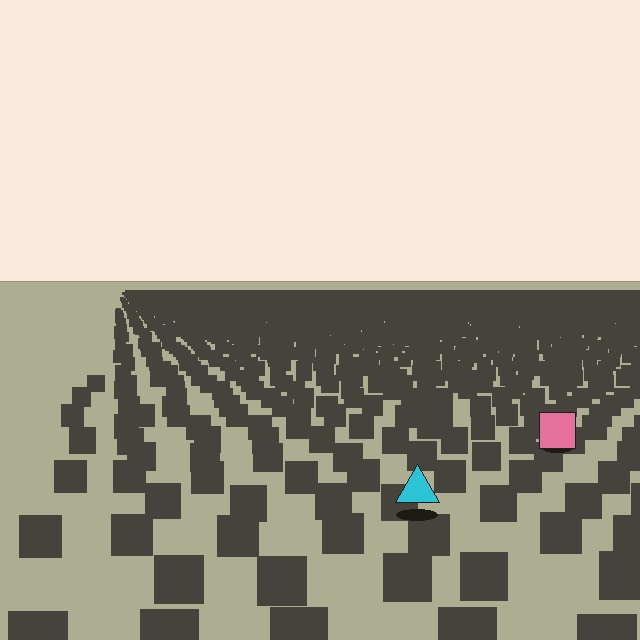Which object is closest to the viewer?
The cyan triangle is closest. The texture marks near it are larger and more spread out.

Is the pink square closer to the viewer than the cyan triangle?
No. The cyan triangle is closer — you can tell from the texture gradient: the ground texture is coarser near it.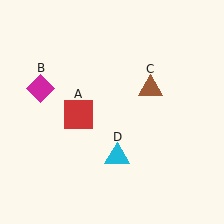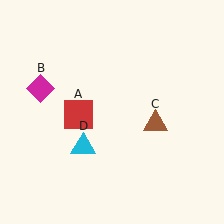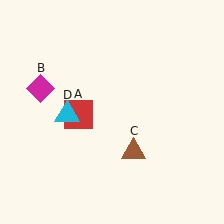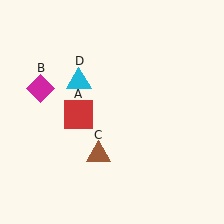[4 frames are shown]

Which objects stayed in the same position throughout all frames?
Red square (object A) and magenta diamond (object B) remained stationary.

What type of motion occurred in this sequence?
The brown triangle (object C), cyan triangle (object D) rotated clockwise around the center of the scene.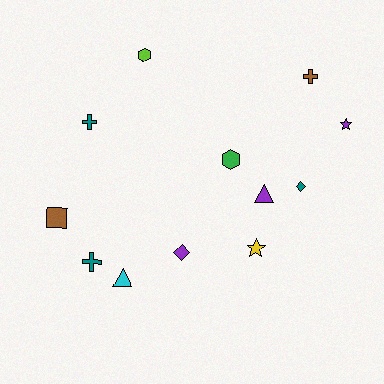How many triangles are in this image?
There are 2 triangles.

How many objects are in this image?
There are 12 objects.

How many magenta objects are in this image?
There are no magenta objects.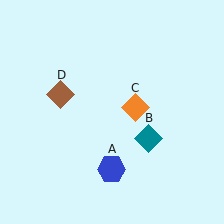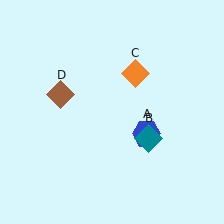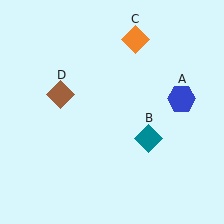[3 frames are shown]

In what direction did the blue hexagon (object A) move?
The blue hexagon (object A) moved up and to the right.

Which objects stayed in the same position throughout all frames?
Teal diamond (object B) and brown diamond (object D) remained stationary.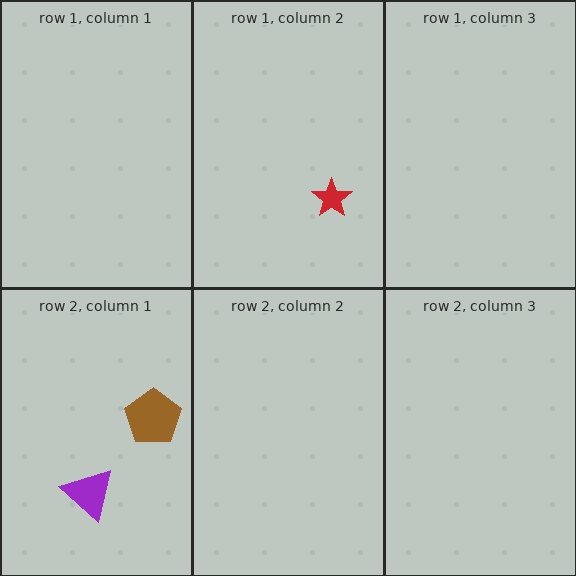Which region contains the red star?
The row 1, column 2 region.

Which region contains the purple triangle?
The row 2, column 1 region.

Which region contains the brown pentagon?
The row 2, column 1 region.